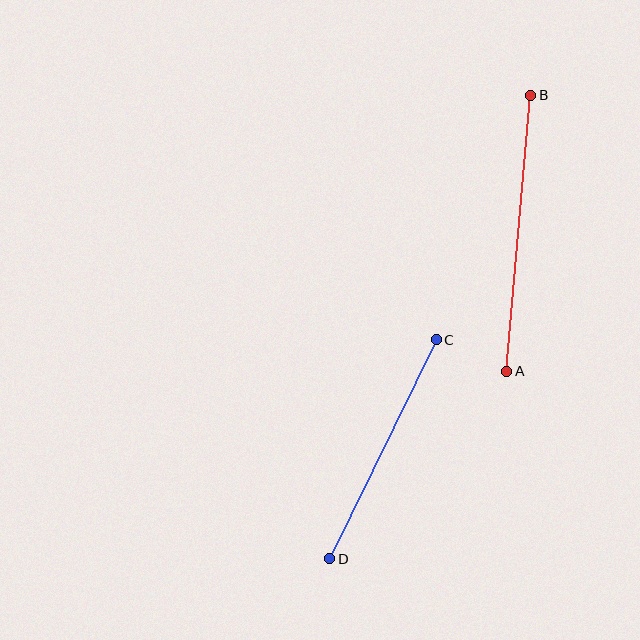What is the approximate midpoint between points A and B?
The midpoint is at approximately (519, 233) pixels.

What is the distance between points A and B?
The distance is approximately 277 pixels.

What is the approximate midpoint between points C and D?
The midpoint is at approximately (383, 449) pixels.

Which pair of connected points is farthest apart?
Points A and B are farthest apart.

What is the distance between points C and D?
The distance is approximately 244 pixels.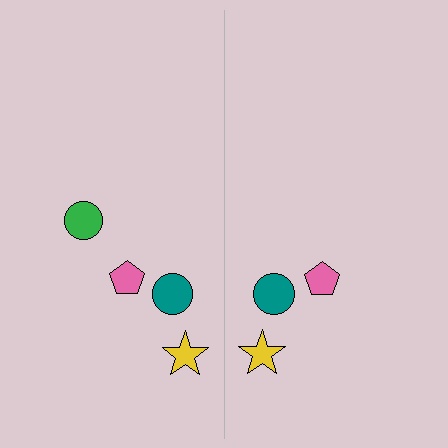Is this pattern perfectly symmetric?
No, the pattern is not perfectly symmetric. A green circle is missing from the right side.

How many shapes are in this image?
There are 7 shapes in this image.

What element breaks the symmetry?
A green circle is missing from the right side.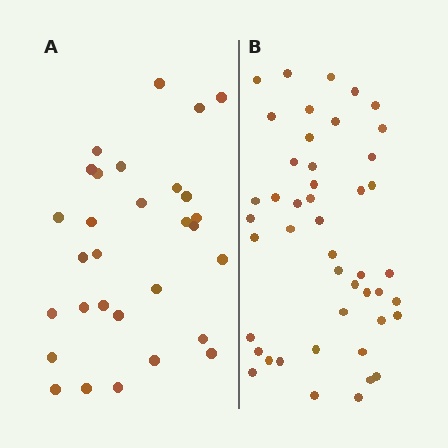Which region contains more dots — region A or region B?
Region B (the right region) has more dots.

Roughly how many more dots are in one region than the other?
Region B has approximately 15 more dots than region A.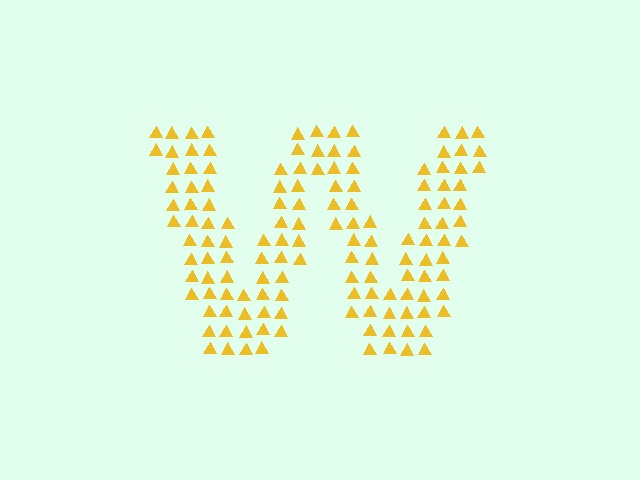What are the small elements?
The small elements are triangles.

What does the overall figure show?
The overall figure shows the letter W.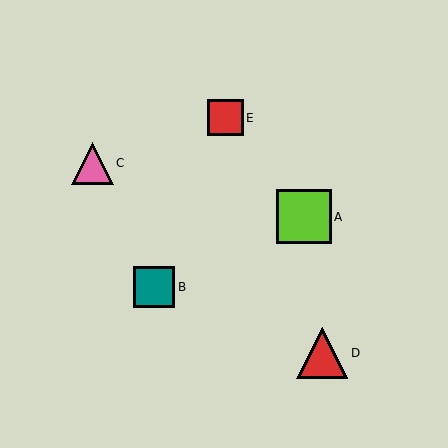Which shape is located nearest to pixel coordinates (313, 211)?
The lime square (labeled A) at (304, 217) is nearest to that location.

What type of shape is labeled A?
Shape A is a lime square.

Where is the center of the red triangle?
The center of the red triangle is at (322, 353).